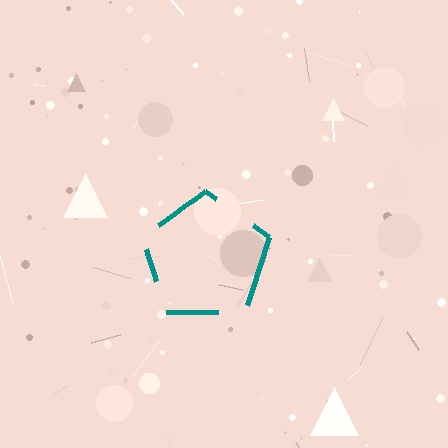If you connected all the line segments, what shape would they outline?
They would outline a pentagon.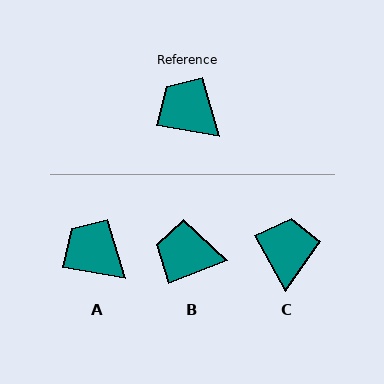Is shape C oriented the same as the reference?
No, it is off by about 52 degrees.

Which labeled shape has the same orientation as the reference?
A.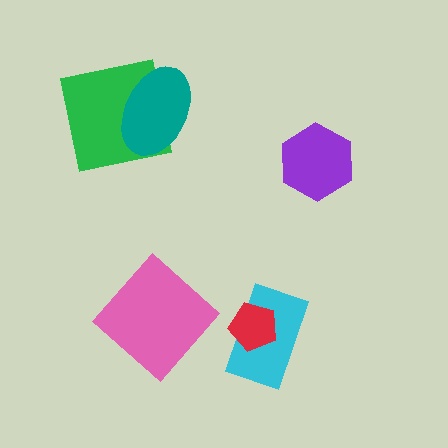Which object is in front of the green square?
The teal ellipse is in front of the green square.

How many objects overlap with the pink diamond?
0 objects overlap with the pink diamond.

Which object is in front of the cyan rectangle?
The red pentagon is in front of the cyan rectangle.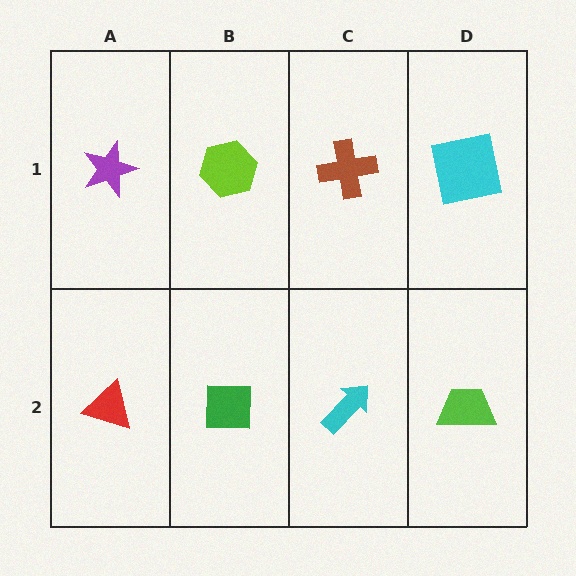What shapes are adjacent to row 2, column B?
A lime hexagon (row 1, column B), a red triangle (row 2, column A), a cyan arrow (row 2, column C).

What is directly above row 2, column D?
A cyan square.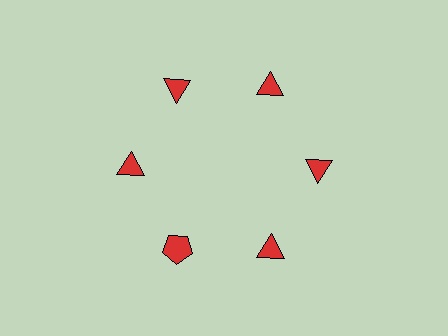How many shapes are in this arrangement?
There are 6 shapes arranged in a ring pattern.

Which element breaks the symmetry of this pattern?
The red pentagon at roughly the 7 o'clock position breaks the symmetry. All other shapes are red triangles.